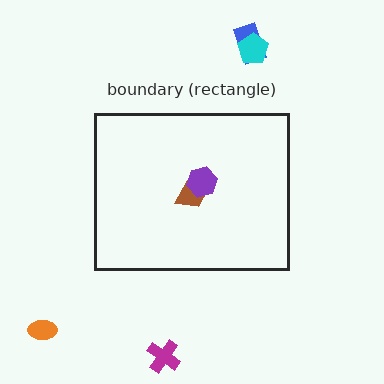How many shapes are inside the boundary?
2 inside, 4 outside.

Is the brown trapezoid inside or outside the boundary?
Inside.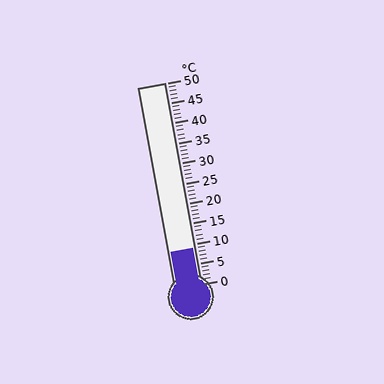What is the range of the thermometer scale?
The thermometer scale ranges from 0°C to 50°C.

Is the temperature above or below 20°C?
The temperature is below 20°C.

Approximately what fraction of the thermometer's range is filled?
The thermometer is filled to approximately 20% of its range.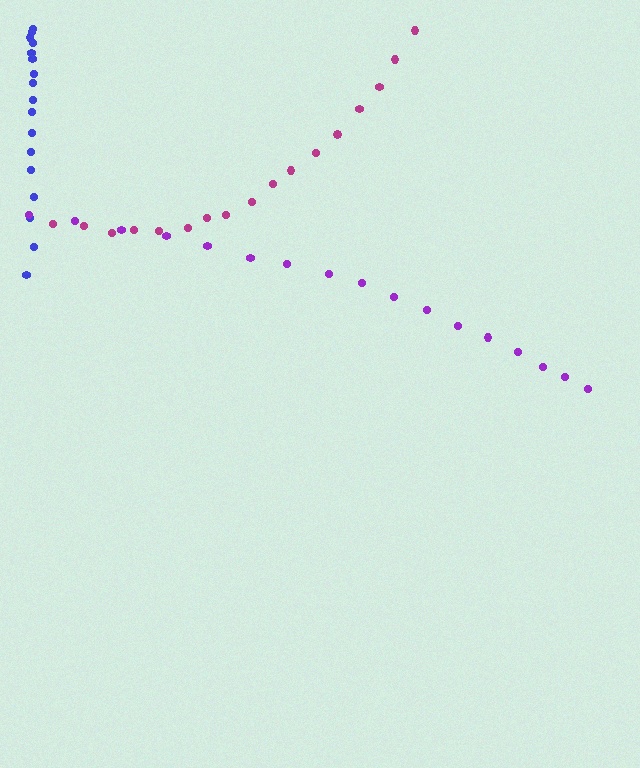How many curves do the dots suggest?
There are 3 distinct paths.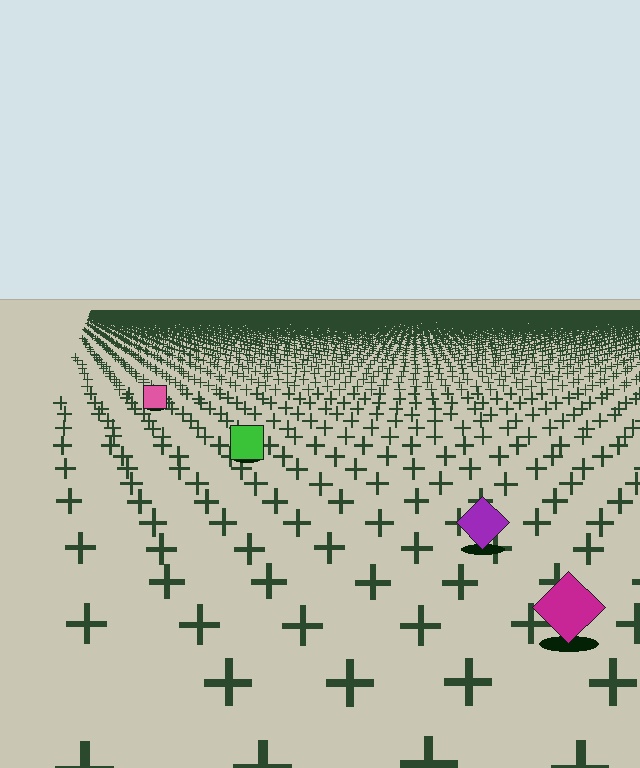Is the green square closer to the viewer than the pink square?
Yes. The green square is closer — you can tell from the texture gradient: the ground texture is coarser near it.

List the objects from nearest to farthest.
From nearest to farthest: the magenta diamond, the purple diamond, the green square, the pink square.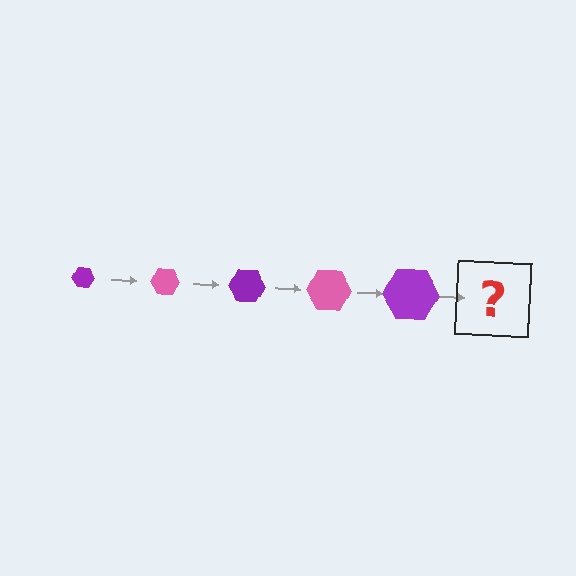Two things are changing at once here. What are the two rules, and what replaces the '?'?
The two rules are that the hexagon grows larger each step and the color cycles through purple and pink. The '?' should be a pink hexagon, larger than the previous one.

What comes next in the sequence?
The next element should be a pink hexagon, larger than the previous one.